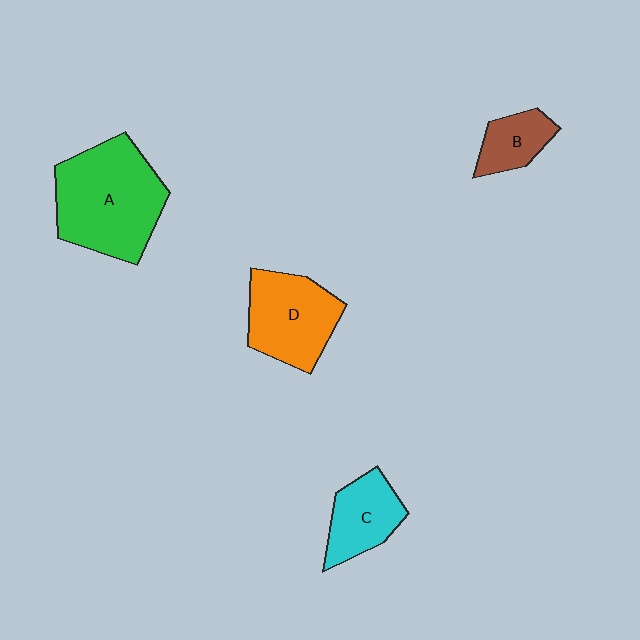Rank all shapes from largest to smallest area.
From largest to smallest: A (green), D (orange), C (cyan), B (brown).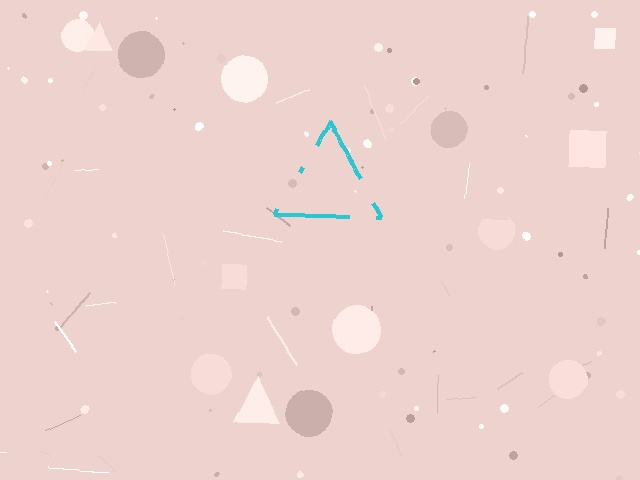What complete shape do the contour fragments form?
The contour fragments form a triangle.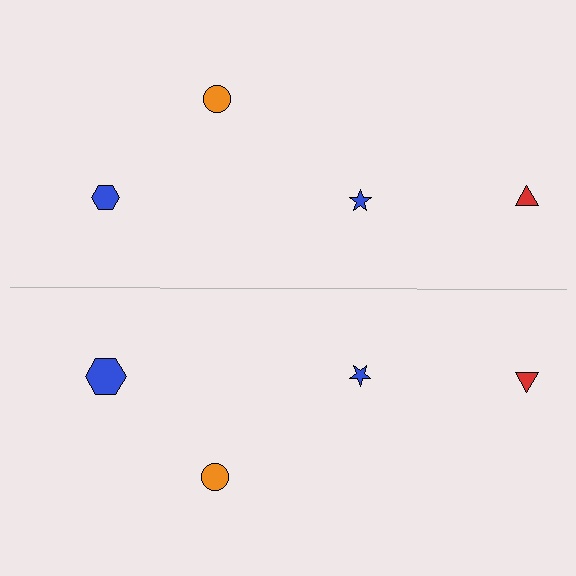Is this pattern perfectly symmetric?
No, the pattern is not perfectly symmetric. The blue hexagon on the bottom side has a different size than its mirror counterpart.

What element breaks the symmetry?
The blue hexagon on the bottom side has a different size than its mirror counterpart.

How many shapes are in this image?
There are 8 shapes in this image.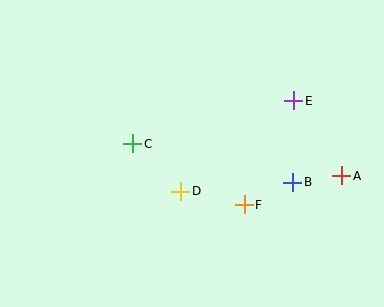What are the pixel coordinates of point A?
Point A is at (342, 176).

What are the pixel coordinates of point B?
Point B is at (293, 182).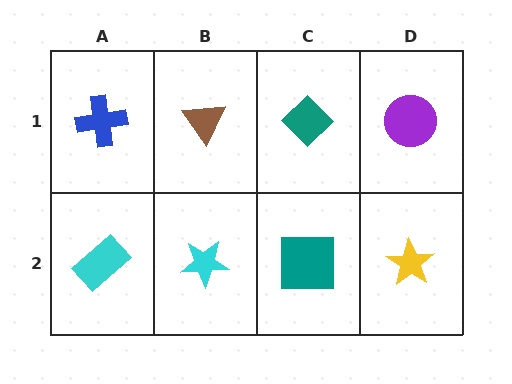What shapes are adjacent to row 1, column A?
A cyan rectangle (row 2, column A), a brown triangle (row 1, column B).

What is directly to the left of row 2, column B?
A cyan rectangle.